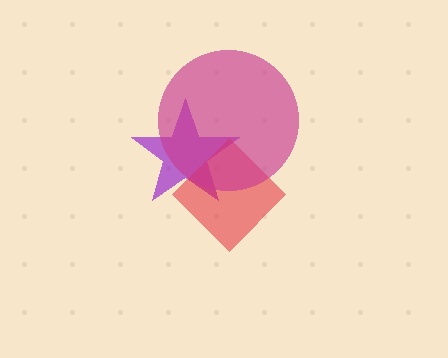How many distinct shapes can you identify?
There are 3 distinct shapes: a purple star, a red diamond, a magenta circle.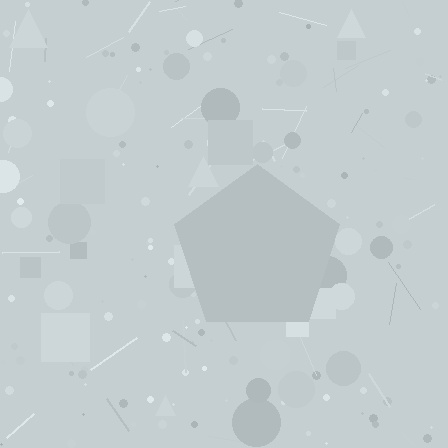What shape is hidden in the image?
A pentagon is hidden in the image.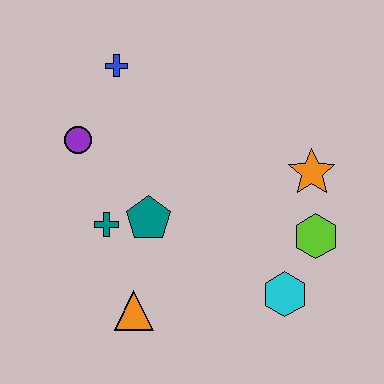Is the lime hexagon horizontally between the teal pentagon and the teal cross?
No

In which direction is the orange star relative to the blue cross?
The orange star is to the right of the blue cross.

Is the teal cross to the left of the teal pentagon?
Yes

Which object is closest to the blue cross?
The purple circle is closest to the blue cross.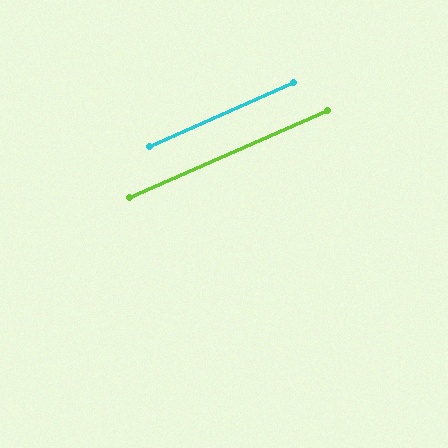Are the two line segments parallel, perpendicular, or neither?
Parallel — their directions differ by only 0.2°.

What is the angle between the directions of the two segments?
Approximately 0 degrees.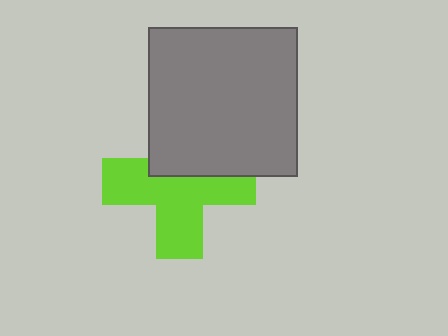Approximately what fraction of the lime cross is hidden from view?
Roughly 38% of the lime cross is hidden behind the gray square.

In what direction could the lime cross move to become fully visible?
The lime cross could move down. That would shift it out from behind the gray square entirely.